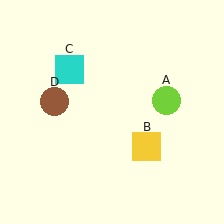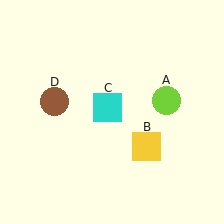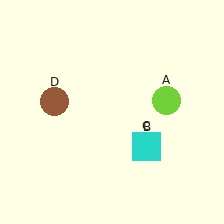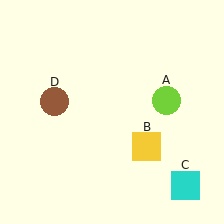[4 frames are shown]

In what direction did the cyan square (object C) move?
The cyan square (object C) moved down and to the right.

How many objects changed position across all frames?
1 object changed position: cyan square (object C).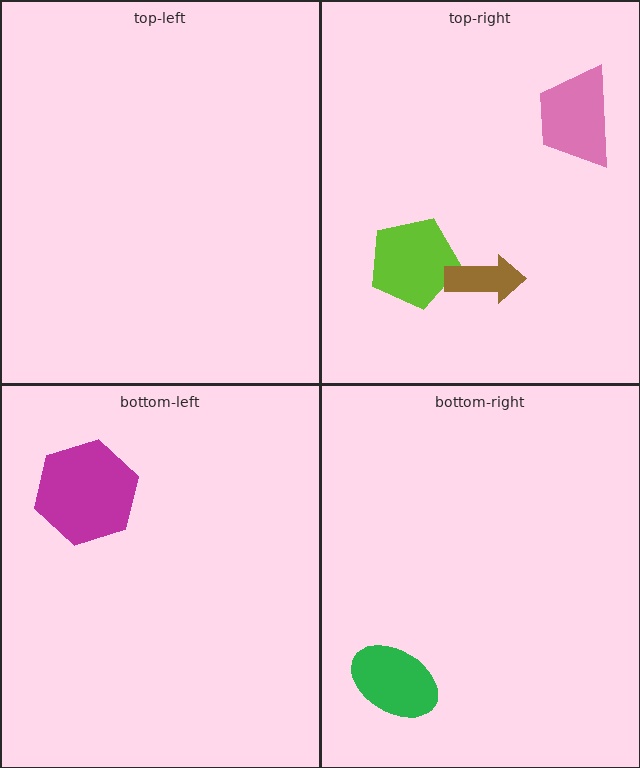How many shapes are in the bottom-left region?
1.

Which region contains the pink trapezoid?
The top-right region.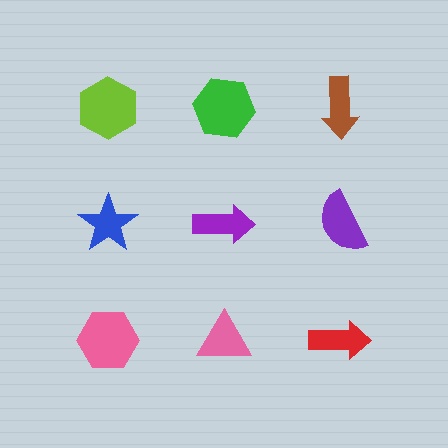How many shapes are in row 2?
3 shapes.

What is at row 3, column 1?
A pink hexagon.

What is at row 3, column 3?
A red arrow.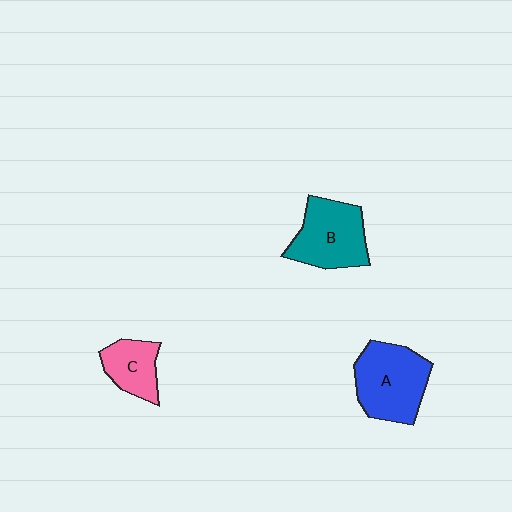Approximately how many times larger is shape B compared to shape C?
Approximately 1.6 times.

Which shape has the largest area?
Shape A (blue).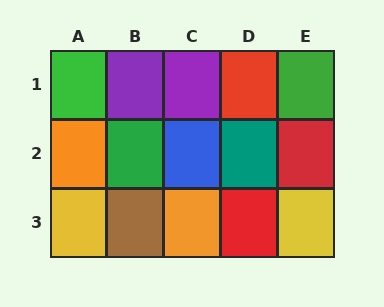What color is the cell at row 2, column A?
Orange.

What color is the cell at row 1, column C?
Purple.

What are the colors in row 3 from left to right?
Yellow, brown, orange, red, yellow.